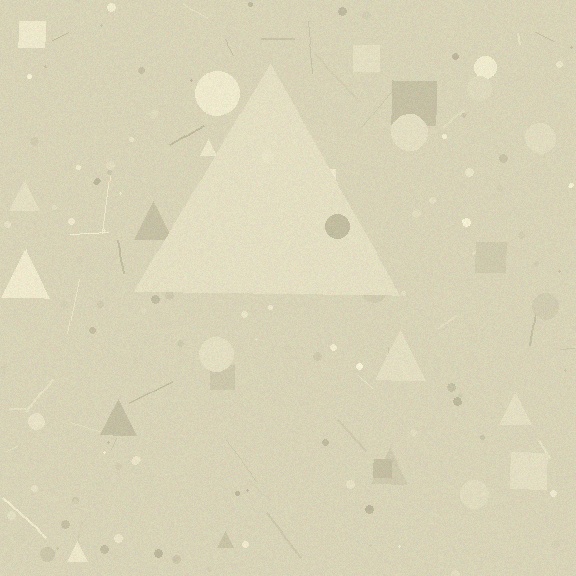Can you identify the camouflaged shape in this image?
The camouflaged shape is a triangle.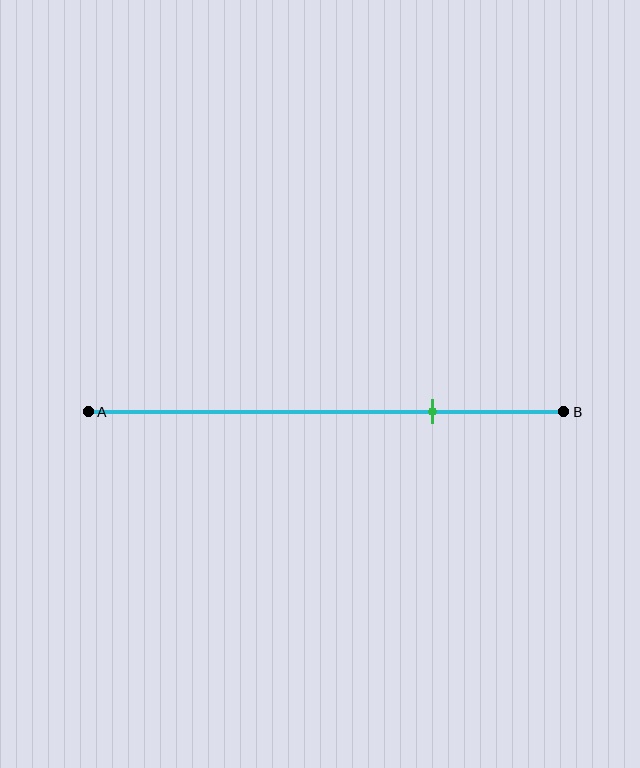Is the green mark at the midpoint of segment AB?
No, the mark is at about 70% from A, not at the 50% midpoint.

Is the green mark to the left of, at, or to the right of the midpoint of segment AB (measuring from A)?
The green mark is to the right of the midpoint of segment AB.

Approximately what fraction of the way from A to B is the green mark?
The green mark is approximately 70% of the way from A to B.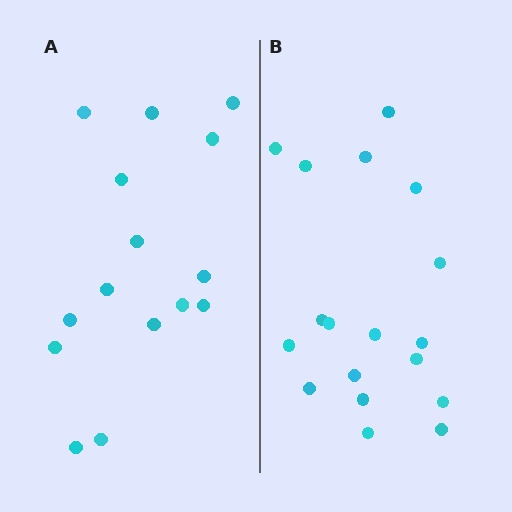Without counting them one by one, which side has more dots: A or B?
Region B (the right region) has more dots.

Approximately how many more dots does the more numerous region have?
Region B has just a few more — roughly 2 or 3 more dots than region A.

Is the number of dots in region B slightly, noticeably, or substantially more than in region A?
Region B has only slightly more — the two regions are fairly close. The ratio is roughly 1.2 to 1.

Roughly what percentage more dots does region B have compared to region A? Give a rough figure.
About 20% more.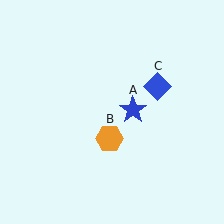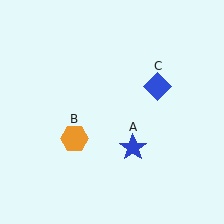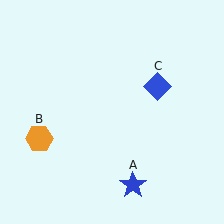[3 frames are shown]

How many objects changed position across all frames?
2 objects changed position: blue star (object A), orange hexagon (object B).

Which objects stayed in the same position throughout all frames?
Blue diamond (object C) remained stationary.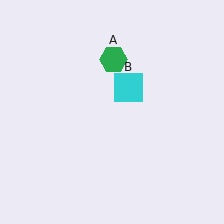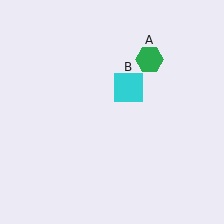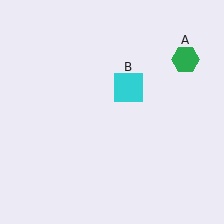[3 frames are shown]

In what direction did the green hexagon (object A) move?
The green hexagon (object A) moved right.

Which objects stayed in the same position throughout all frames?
Cyan square (object B) remained stationary.